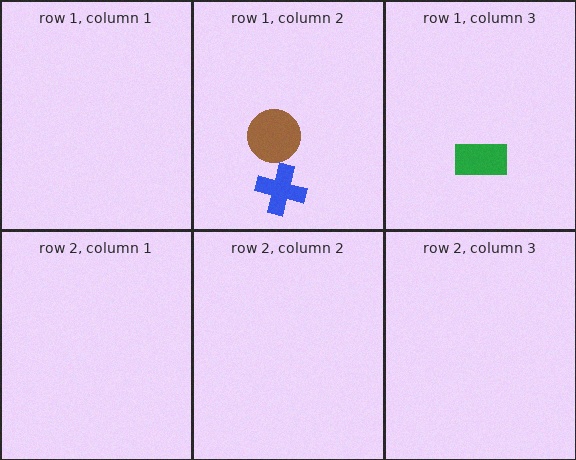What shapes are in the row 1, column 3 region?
The green rectangle.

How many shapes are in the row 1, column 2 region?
2.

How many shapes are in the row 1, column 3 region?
1.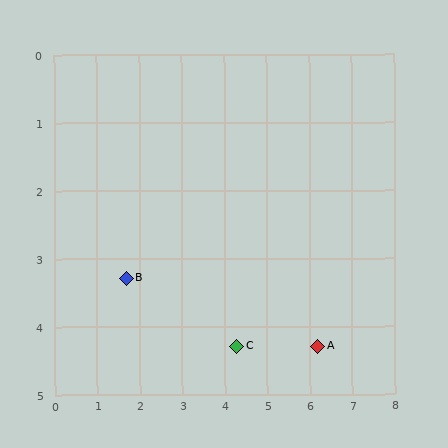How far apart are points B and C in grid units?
Points B and C are about 2.8 grid units apart.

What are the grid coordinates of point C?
Point C is at approximately (4.3, 4.3).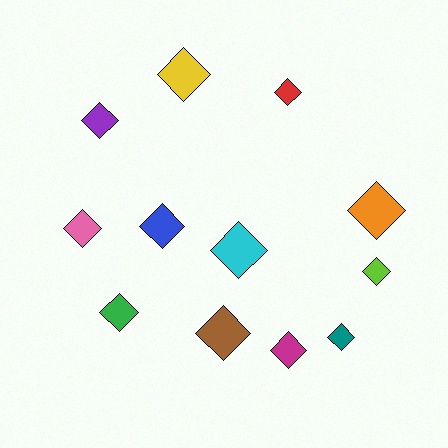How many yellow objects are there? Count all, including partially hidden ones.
There is 1 yellow object.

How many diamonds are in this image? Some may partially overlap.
There are 12 diamonds.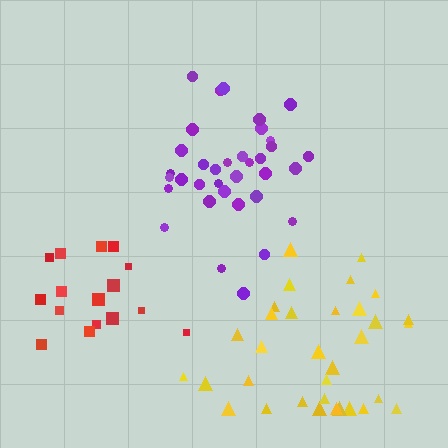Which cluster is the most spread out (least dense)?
Yellow.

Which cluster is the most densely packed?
Purple.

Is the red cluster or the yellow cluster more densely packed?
Red.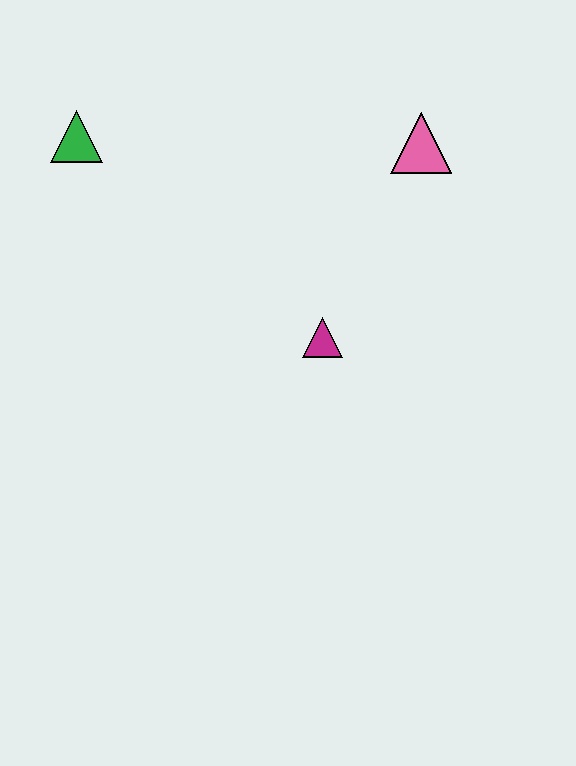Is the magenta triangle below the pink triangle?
Yes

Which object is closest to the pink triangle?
The magenta triangle is closest to the pink triangle.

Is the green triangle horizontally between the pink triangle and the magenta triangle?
No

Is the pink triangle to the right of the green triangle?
Yes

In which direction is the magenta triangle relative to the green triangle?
The magenta triangle is to the right of the green triangle.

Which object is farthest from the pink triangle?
The green triangle is farthest from the pink triangle.